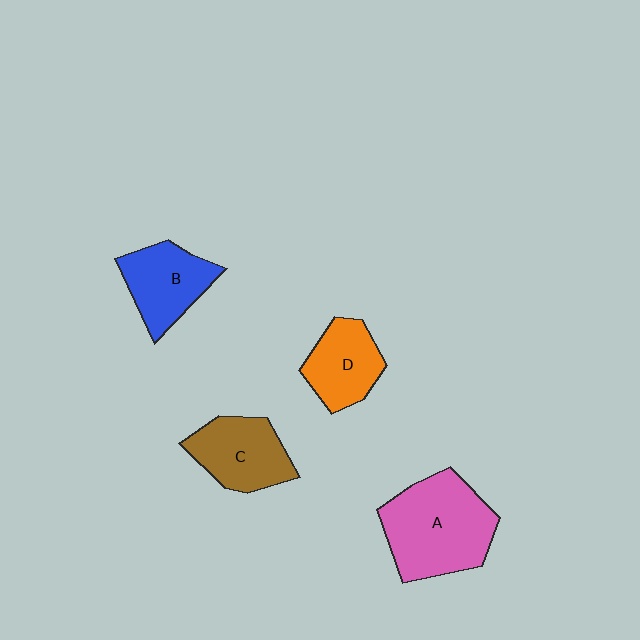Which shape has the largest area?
Shape A (pink).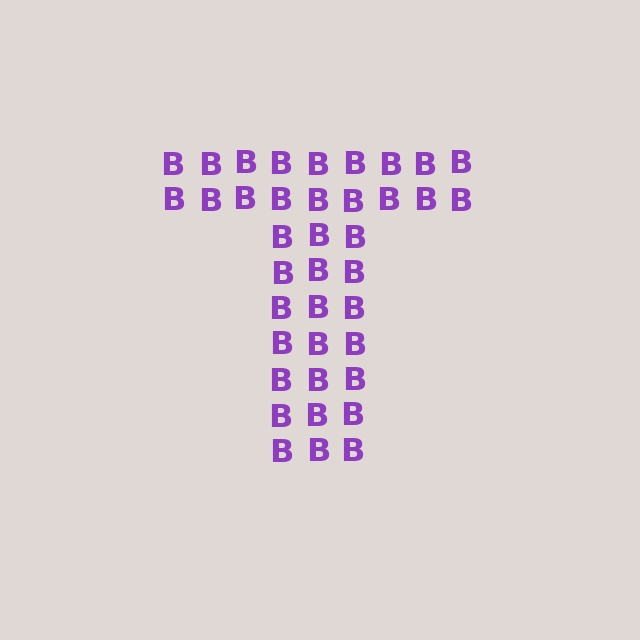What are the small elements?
The small elements are letter B's.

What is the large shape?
The large shape is the letter T.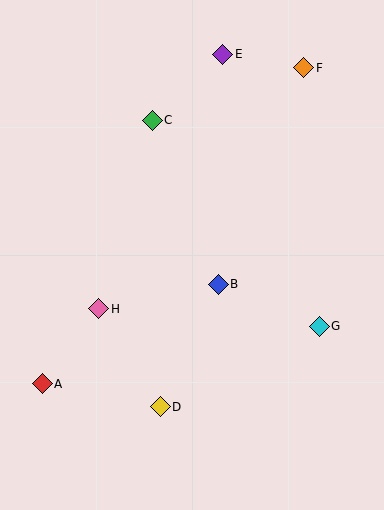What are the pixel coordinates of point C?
Point C is at (152, 120).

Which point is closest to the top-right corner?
Point F is closest to the top-right corner.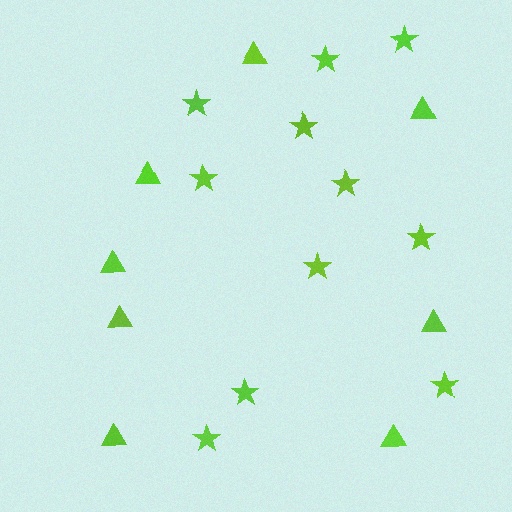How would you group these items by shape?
There are 2 groups: one group of triangles (8) and one group of stars (11).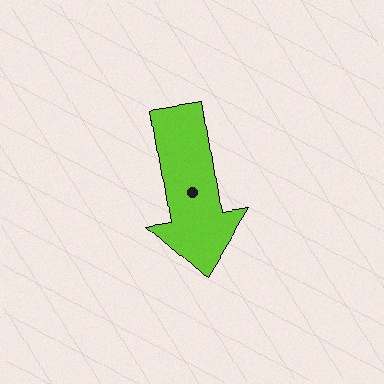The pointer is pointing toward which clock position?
Roughly 6 o'clock.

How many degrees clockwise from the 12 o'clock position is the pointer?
Approximately 171 degrees.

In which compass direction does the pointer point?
South.